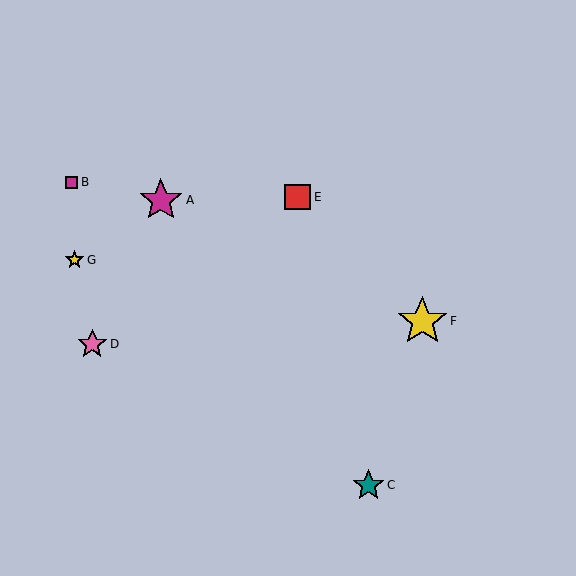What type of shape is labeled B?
Shape B is a magenta square.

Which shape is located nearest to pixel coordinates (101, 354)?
The pink star (labeled D) at (92, 344) is nearest to that location.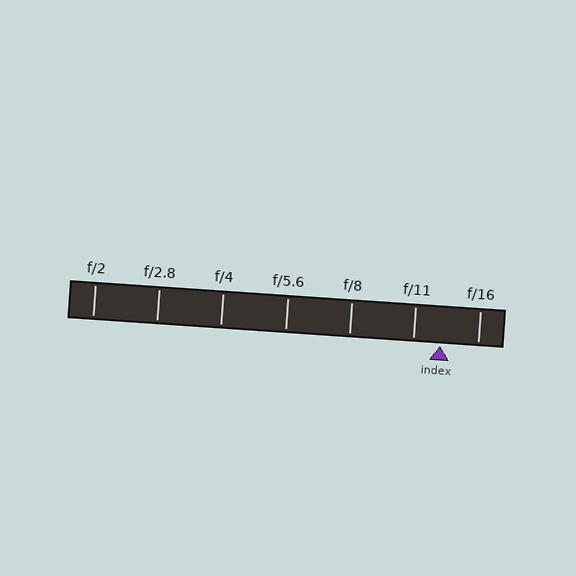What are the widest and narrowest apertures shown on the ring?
The widest aperture shown is f/2 and the narrowest is f/16.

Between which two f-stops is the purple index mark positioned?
The index mark is between f/11 and f/16.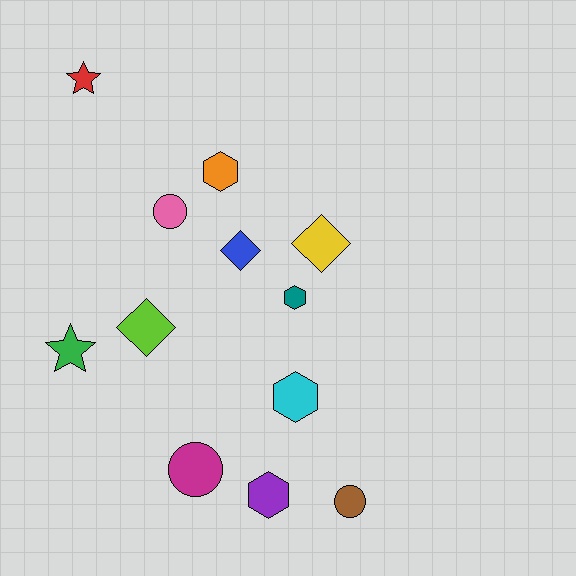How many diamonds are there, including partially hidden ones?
There are 3 diamonds.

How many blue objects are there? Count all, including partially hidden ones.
There is 1 blue object.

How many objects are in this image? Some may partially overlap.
There are 12 objects.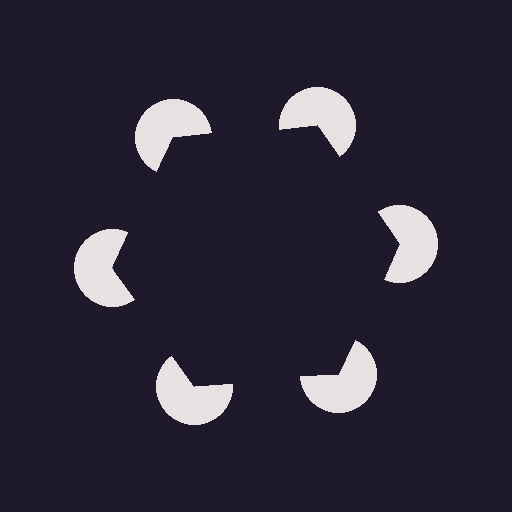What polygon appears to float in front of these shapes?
An illusory hexagon — its edges are inferred from the aligned wedge cuts in the pac-man discs, not physically drawn.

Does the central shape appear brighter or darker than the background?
It typically appears slightly darker than the background, even though no actual brightness change is drawn.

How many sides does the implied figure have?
6 sides.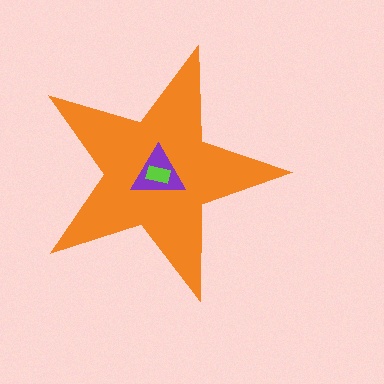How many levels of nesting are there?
3.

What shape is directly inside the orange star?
The purple triangle.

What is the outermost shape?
The orange star.